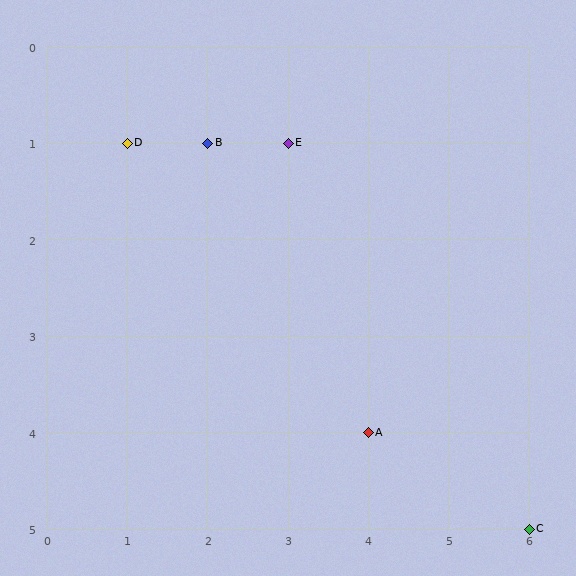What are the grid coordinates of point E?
Point E is at grid coordinates (3, 1).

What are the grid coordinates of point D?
Point D is at grid coordinates (1, 1).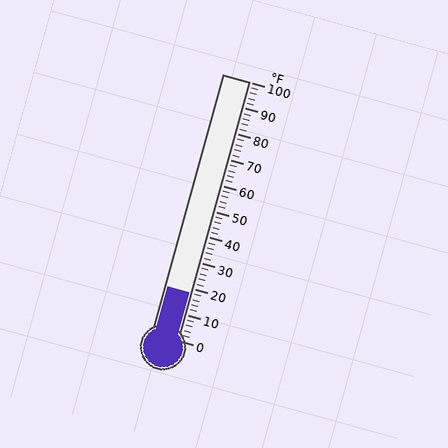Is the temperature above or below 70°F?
The temperature is below 70°F.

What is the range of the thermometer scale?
The thermometer scale ranges from 0°F to 100°F.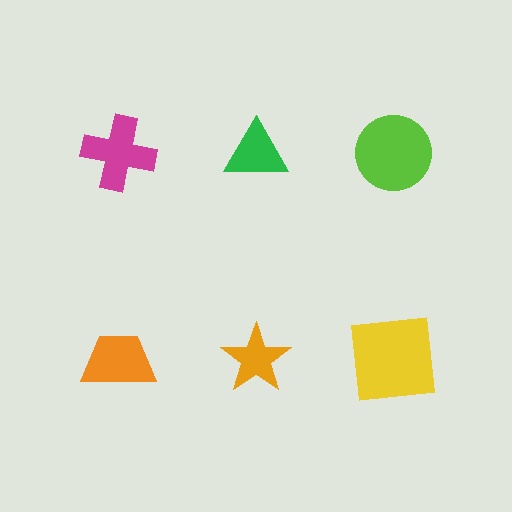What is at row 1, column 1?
A magenta cross.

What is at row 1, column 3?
A lime circle.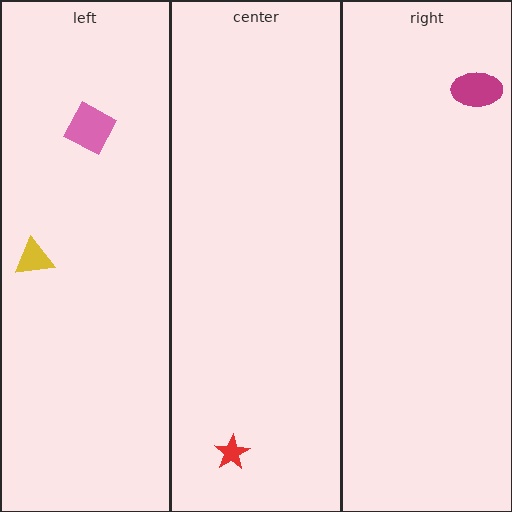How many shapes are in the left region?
2.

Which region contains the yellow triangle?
The left region.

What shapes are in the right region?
The magenta ellipse.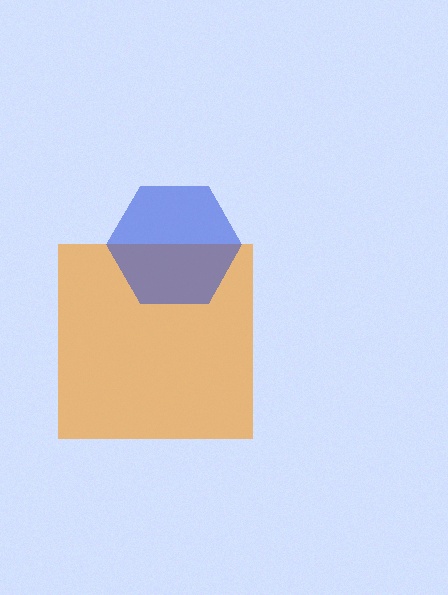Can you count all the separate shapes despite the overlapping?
Yes, there are 2 separate shapes.